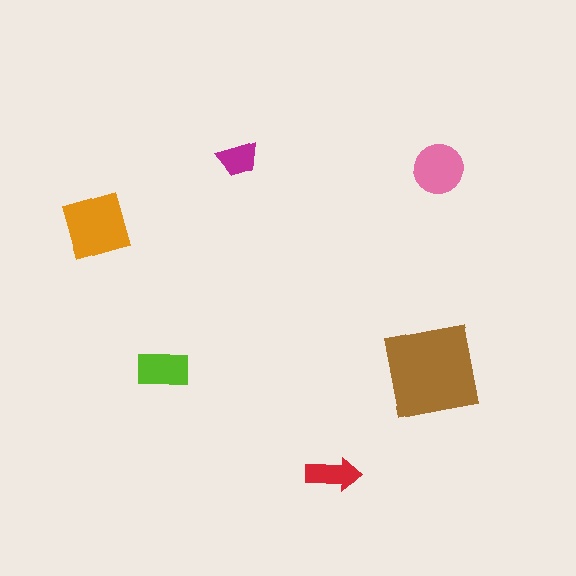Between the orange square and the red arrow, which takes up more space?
The orange square.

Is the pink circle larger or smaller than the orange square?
Smaller.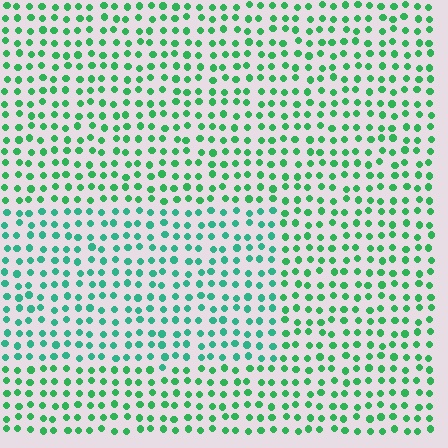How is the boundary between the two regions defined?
The boundary is defined purely by a slight shift in hue (about 23 degrees). Spacing, size, and orientation are identical on both sides.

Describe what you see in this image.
The image is filled with small green elements in a uniform arrangement. A rectangle-shaped region is visible where the elements are tinted to a slightly different hue, forming a subtle color boundary.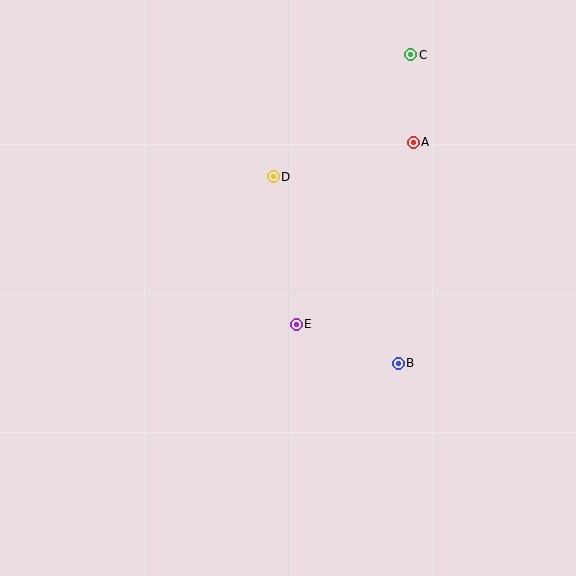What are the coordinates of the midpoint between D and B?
The midpoint between D and B is at (336, 270).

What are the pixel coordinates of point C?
Point C is at (411, 55).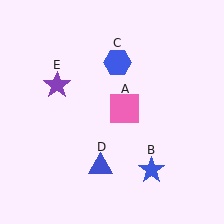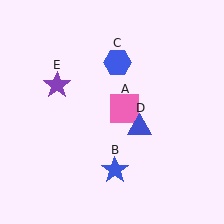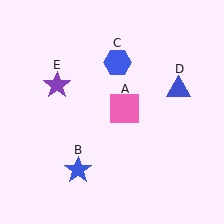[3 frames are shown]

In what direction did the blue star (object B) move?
The blue star (object B) moved left.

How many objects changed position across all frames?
2 objects changed position: blue star (object B), blue triangle (object D).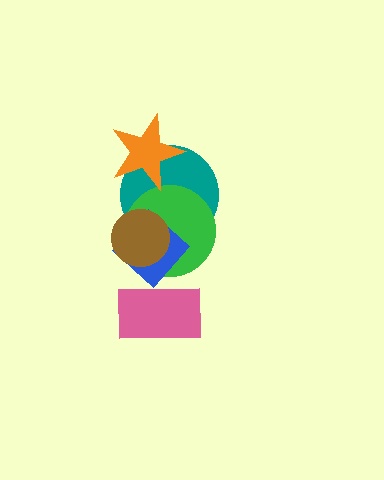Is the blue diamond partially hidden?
Yes, it is partially covered by another shape.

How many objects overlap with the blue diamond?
3 objects overlap with the blue diamond.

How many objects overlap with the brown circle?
3 objects overlap with the brown circle.